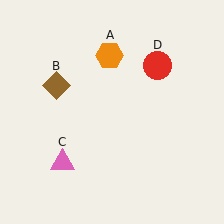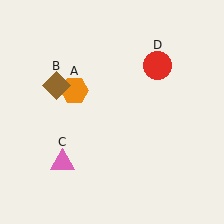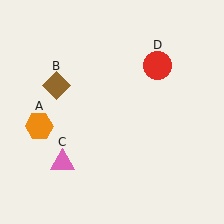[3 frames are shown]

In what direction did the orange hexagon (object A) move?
The orange hexagon (object A) moved down and to the left.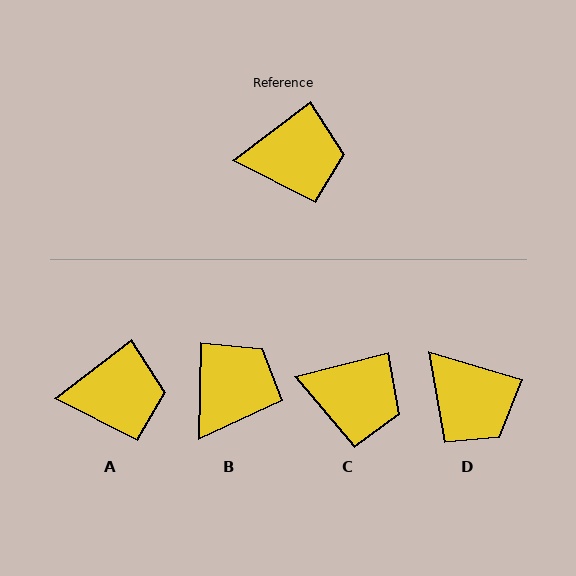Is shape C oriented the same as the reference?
No, it is off by about 23 degrees.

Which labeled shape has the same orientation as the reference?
A.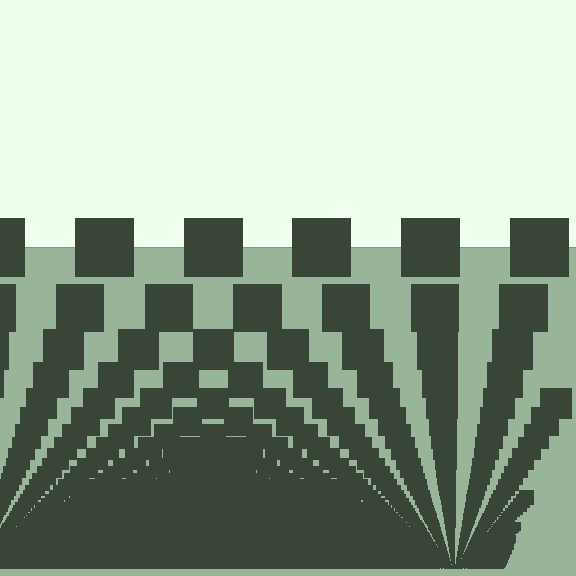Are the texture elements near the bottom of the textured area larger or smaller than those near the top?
Smaller. The gradient is inverted — elements near the bottom are smaller and denser.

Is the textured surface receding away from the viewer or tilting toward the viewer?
The surface appears to tilt toward the viewer. Texture elements get larger and sparser toward the top.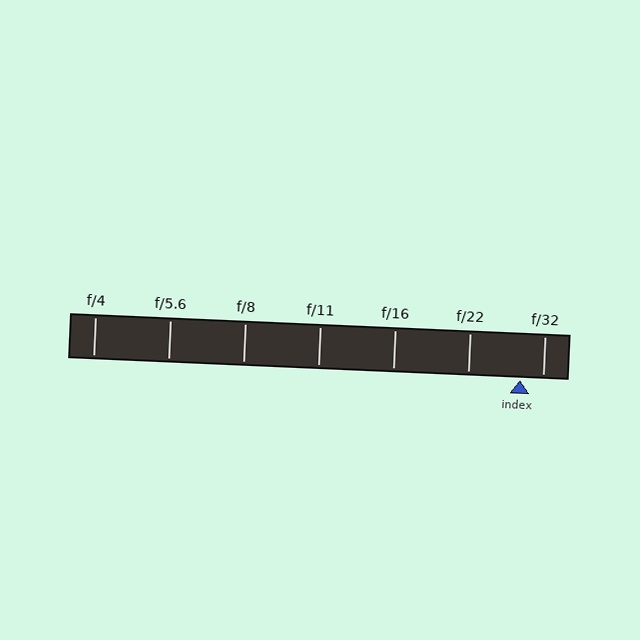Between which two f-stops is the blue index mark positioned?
The index mark is between f/22 and f/32.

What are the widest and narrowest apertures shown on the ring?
The widest aperture shown is f/4 and the narrowest is f/32.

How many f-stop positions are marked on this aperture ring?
There are 7 f-stop positions marked.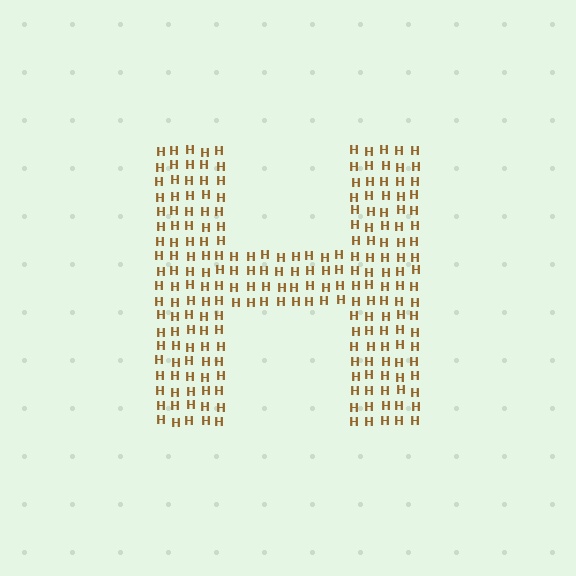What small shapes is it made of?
It is made of small letter H's.